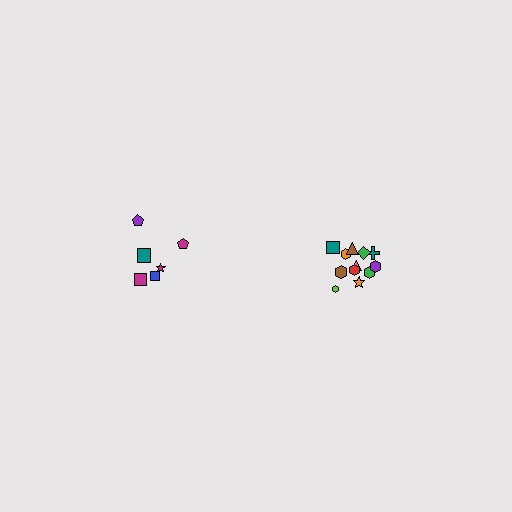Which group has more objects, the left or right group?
The right group.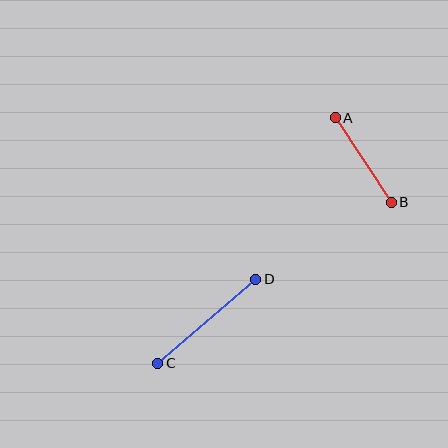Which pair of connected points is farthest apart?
Points C and D are farthest apart.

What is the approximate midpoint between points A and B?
The midpoint is at approximately (363, 160) pixels.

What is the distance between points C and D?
The distance is approximately 129 pixels.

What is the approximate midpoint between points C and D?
The midpoint is at approximately (207, 321) pixels.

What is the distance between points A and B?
The distance is approximately 101 pixels.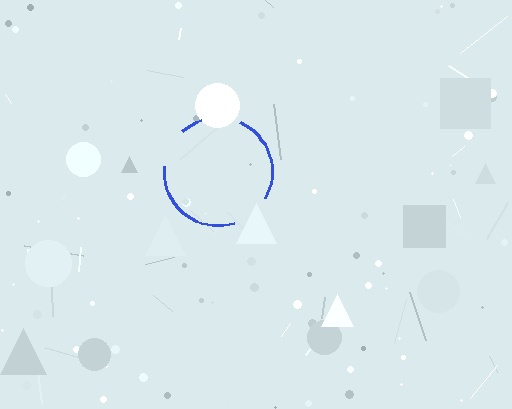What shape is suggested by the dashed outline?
The dashed outline suggests a circle.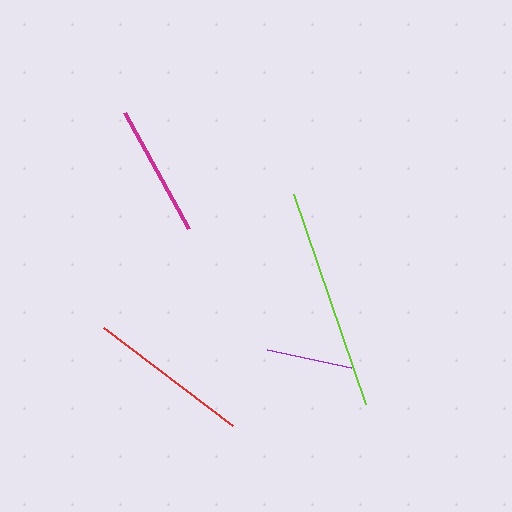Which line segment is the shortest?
The purple line is the shortest at approximately 86 pixels.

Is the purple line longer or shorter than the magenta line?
The magenta line is longer than the purple line.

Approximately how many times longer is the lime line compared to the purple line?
The lime line is approximately 2.6 times the length of the purple line.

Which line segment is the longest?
The lime line is the longest at approximately 221 pixels.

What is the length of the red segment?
The red segment is approximately 162 pixels long.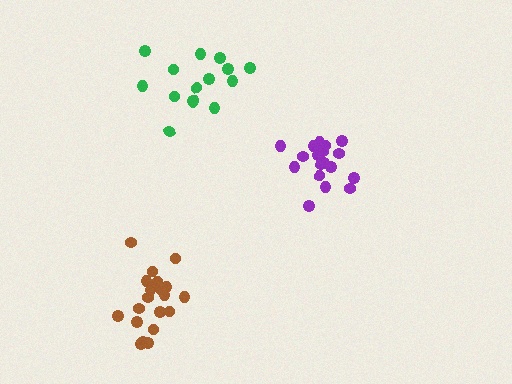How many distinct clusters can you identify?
There are 3 distinct clusters.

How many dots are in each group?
Group 1: 18 dots, Group 2: 15 dots, Group 3: 21 dots (54 total).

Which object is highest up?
The green cluster is topmost.